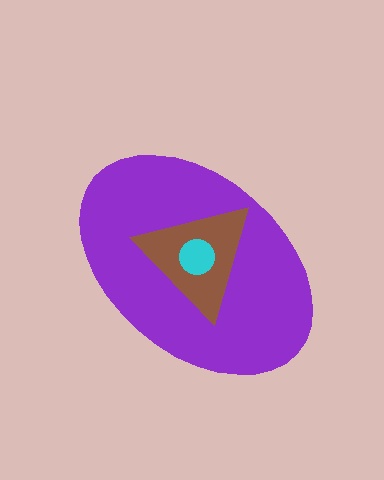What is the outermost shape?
The purple ellipse.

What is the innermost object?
The cyan circle.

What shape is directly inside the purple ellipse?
The brown triangle.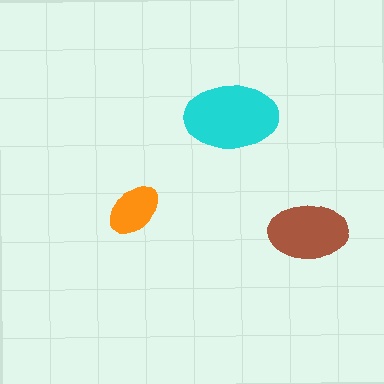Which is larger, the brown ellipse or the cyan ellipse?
The cyan one.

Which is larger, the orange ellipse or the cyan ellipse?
The cyan one.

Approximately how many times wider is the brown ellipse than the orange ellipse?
About 1.5 times wider.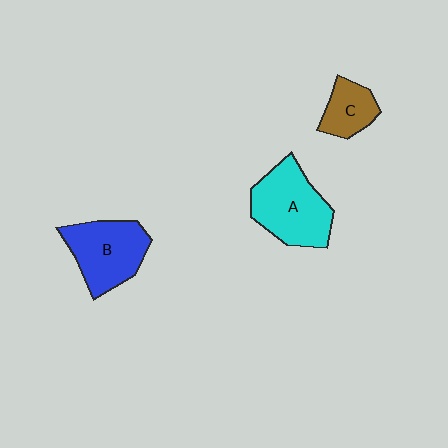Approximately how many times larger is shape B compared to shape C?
Approximately 1.9 times.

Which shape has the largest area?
Shape A (cyan).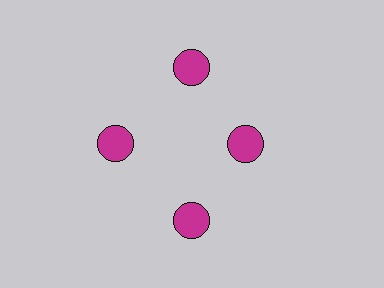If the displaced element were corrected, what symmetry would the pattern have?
It would have 4-fold rotational symmetry — the pattern would map onto itself every 90 degrees.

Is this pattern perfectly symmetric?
No. The 4 magenta circles are arranged in a ring, but one element near the 3 o'clock position is pulled inward toward the center, breaking the 4-fold rotational symmetry.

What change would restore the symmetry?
The symmetry would be restored by moving it outward, back onto the ring so that all 4 circles sit at equal angles and equal distance from the center.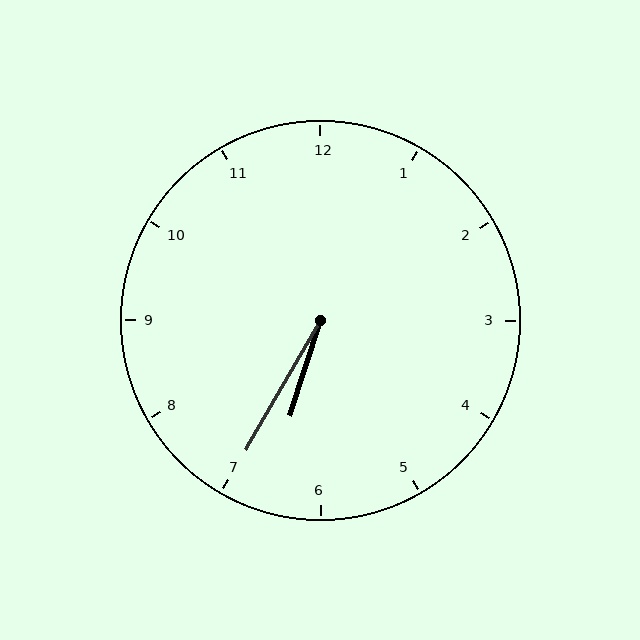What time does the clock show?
6:35.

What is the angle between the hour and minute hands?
Approximately 12 degrees.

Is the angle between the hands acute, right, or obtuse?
It is acute.